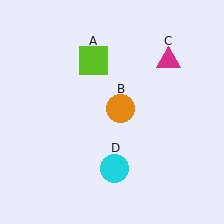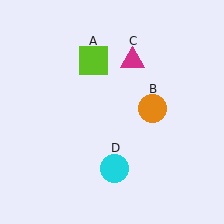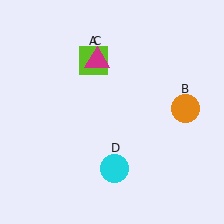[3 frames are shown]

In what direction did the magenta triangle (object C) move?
The magenta triangle (object C) moved left.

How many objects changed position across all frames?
2 objects changed position: orange circle (object B), magenta triangle (object C).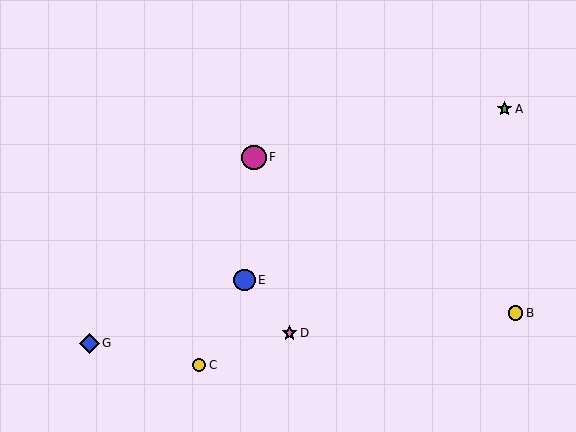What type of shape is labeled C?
Shape C is a yellow circle.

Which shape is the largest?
The magenta circle (labeled F) is the largest.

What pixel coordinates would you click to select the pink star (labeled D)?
Click at (290, 333) to select the pink star D.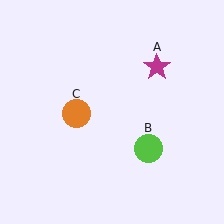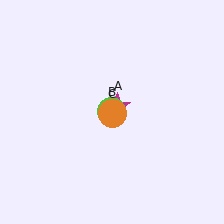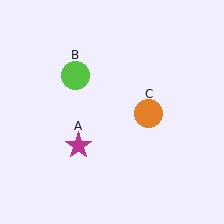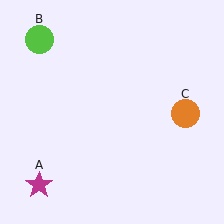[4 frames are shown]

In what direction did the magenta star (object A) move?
The magenta star (object A) moved down and to the left.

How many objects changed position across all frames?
3 objects changed position: magenta star (object A), lime circle (object B), orange circle (object C).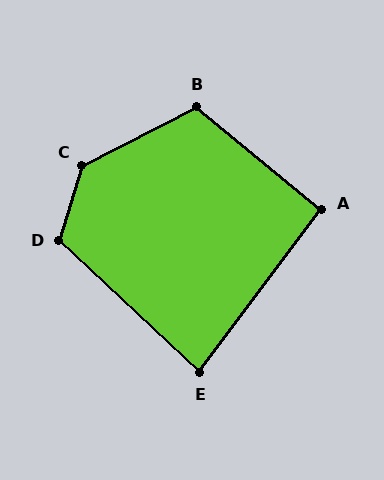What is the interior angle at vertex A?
Approximately 93 degrees (approximately right).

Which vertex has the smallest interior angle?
E, at approximately 83 degrees.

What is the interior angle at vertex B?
Approximately 114 degrees (obtuse).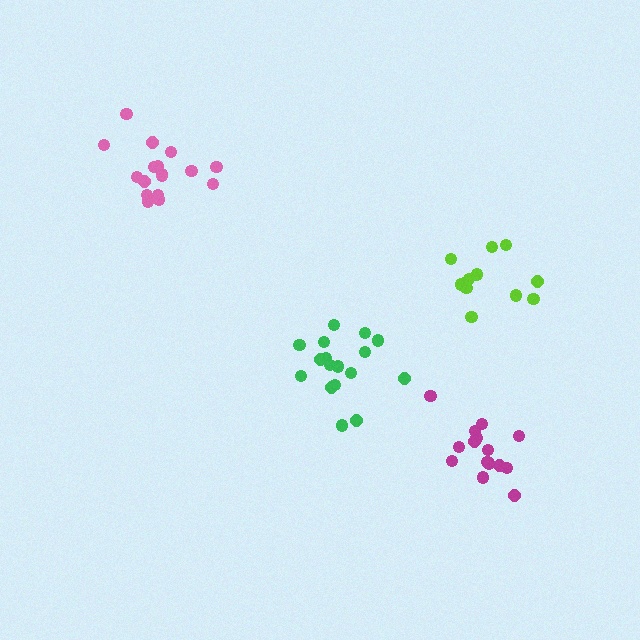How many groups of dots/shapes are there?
There are 4 groups.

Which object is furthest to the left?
The pink cluster is leftmost.